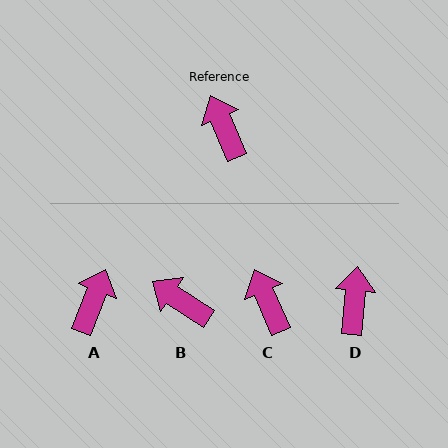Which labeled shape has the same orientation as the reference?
C.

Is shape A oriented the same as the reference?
No, it is off by about 44 degrees.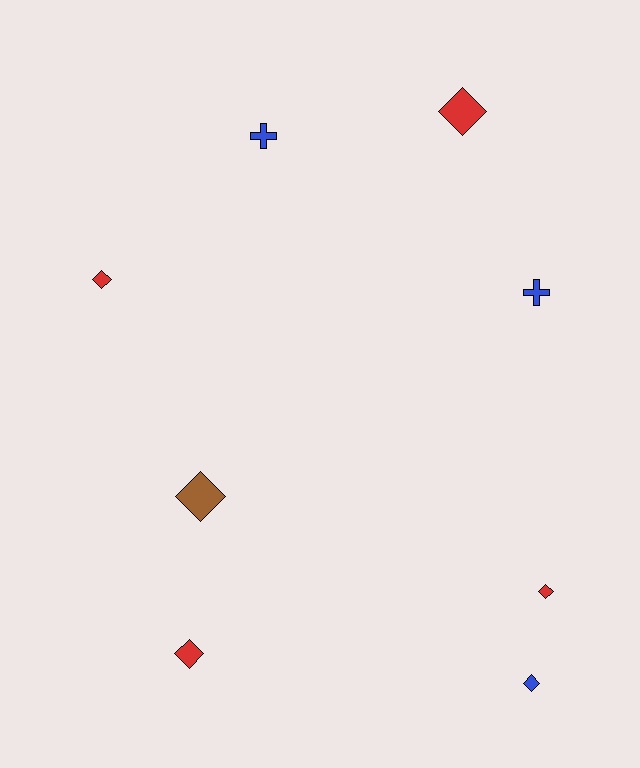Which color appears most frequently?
Red, with 4 objects.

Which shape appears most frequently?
Diamond, with 6 objects.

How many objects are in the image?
There are 8 objects.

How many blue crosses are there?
There are 2 blue crosses.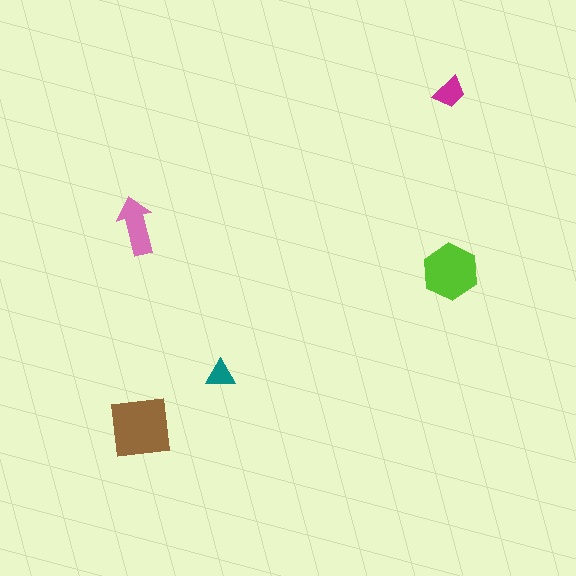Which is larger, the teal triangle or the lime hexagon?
The lime hexagon.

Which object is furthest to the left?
The pink arrow is leftmost.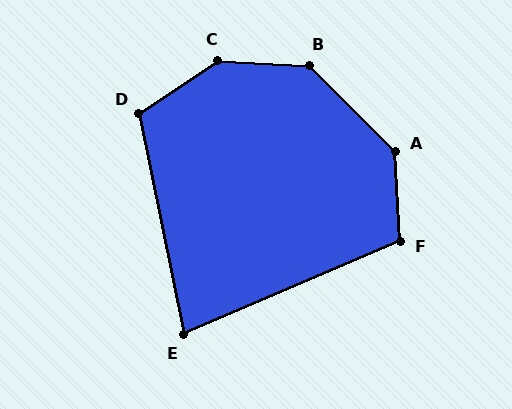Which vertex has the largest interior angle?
C, at approximately 143 degrees.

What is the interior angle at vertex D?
Approximately 112 degrees (obtuse).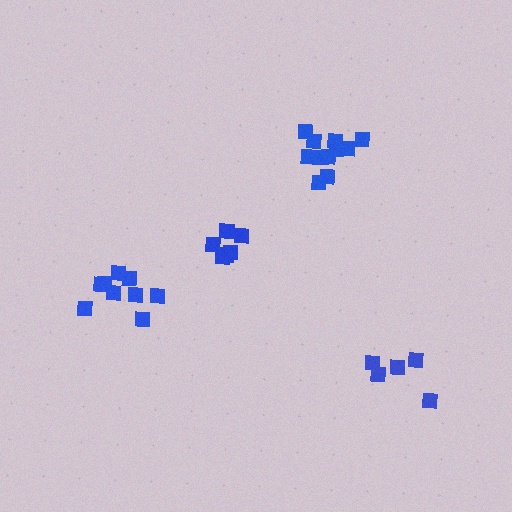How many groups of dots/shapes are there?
There are 4 groups.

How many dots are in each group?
Group 1: 9 dots, Group 2: 5 dots, Group 3: 11 dots, Group 4: 7 dots (32 total).